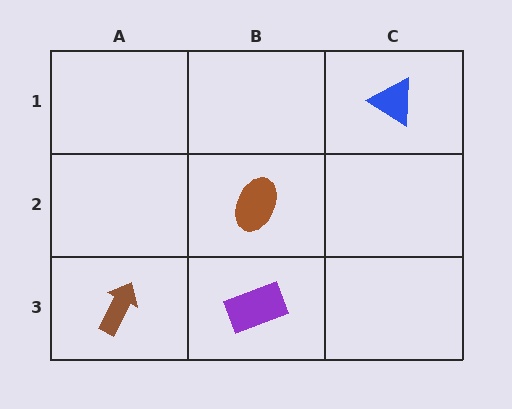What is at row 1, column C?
A blue triangle.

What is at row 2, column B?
A brown ellipse.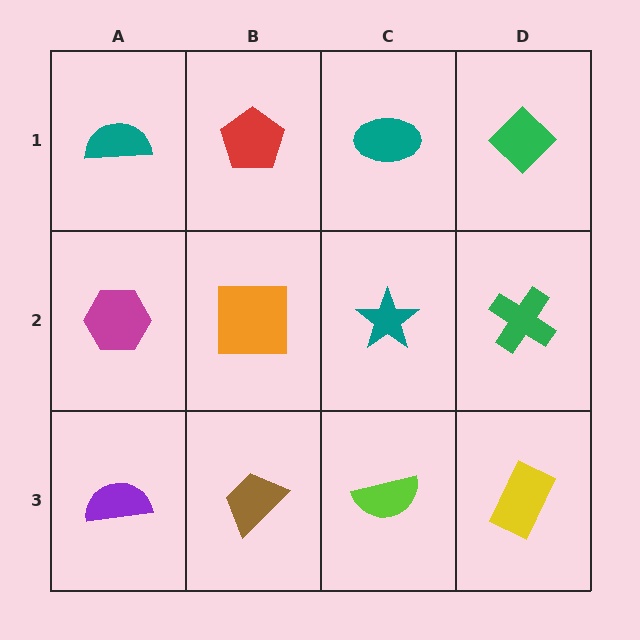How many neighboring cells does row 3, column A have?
2.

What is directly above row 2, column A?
A teal semicircle.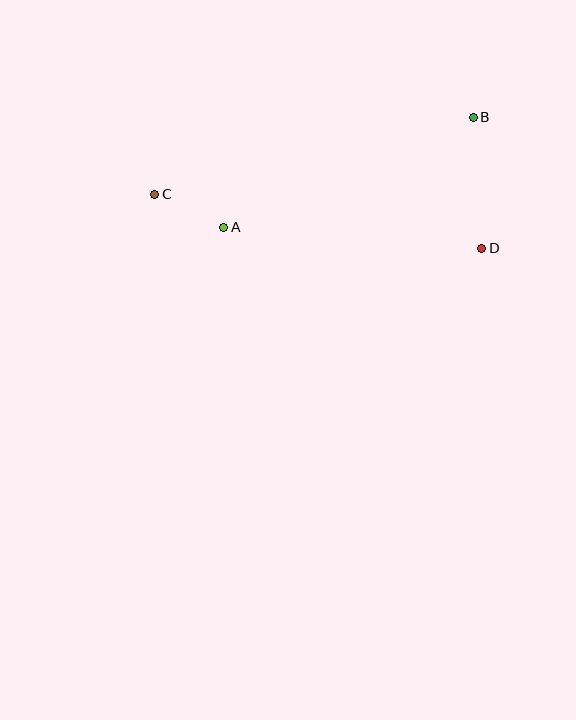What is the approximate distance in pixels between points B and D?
The distance between B and D is approximately 131 pixels.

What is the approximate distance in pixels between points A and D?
The distance between A and D is approximately 259 pixels.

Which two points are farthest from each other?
Points C and D are farthest from each other.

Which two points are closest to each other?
Points A and C are closest to each other.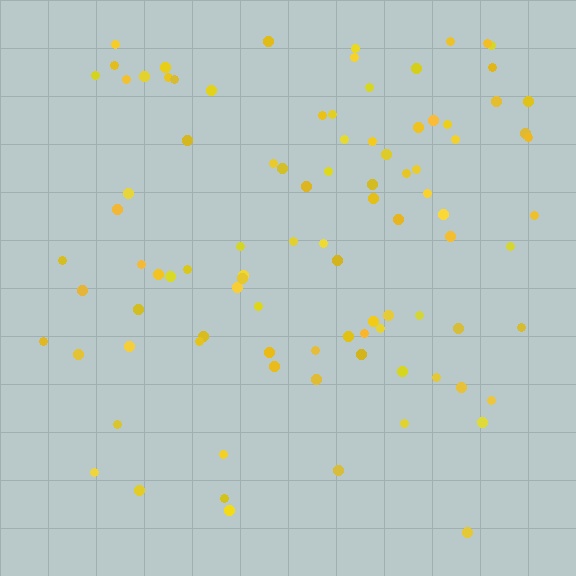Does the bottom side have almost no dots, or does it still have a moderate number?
Still a moderate number, just noticeably fewer than the top.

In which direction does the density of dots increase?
From bottom to top, with the top side densest.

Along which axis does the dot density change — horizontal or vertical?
Vertical.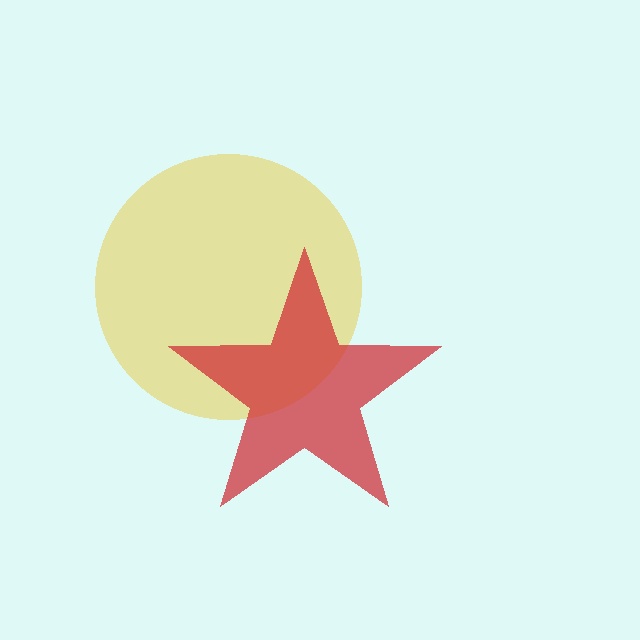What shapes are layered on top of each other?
The layered shapes are: a yellow circle, a red star.